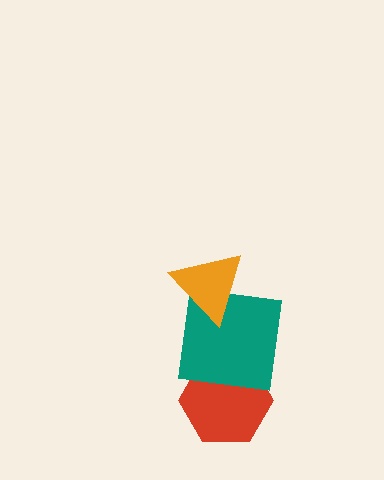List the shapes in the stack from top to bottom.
From top to bottom: the orange triangle, the teal square, the red hexagon.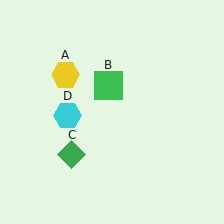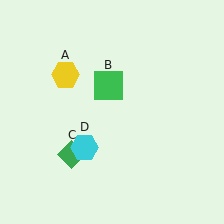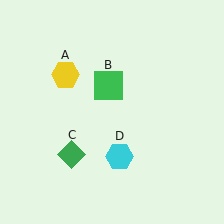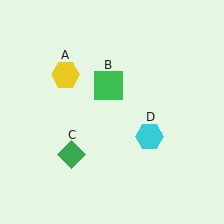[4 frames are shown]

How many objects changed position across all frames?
1 object changed position: cyan hexagon (object D).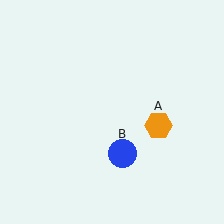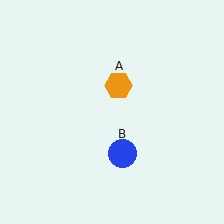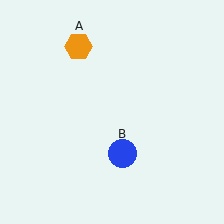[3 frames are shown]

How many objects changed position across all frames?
1 object changed position: orange hexagon (object A).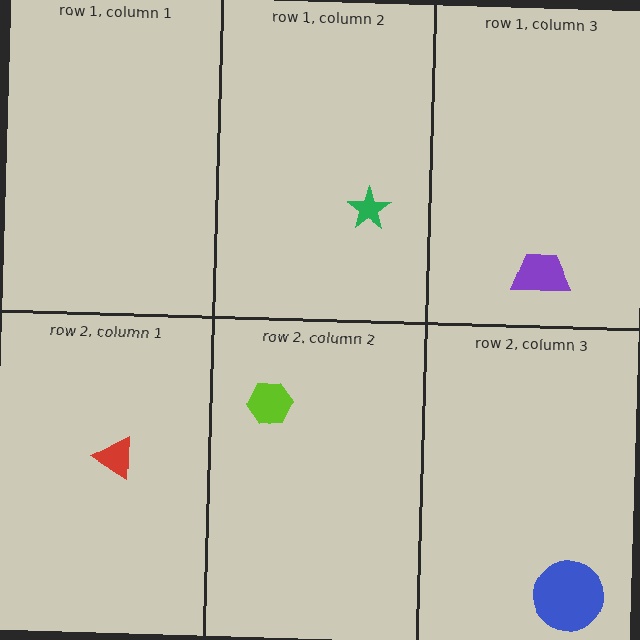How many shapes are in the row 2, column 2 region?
1.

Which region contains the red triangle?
The row 2, column 1 region.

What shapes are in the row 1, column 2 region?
The green star.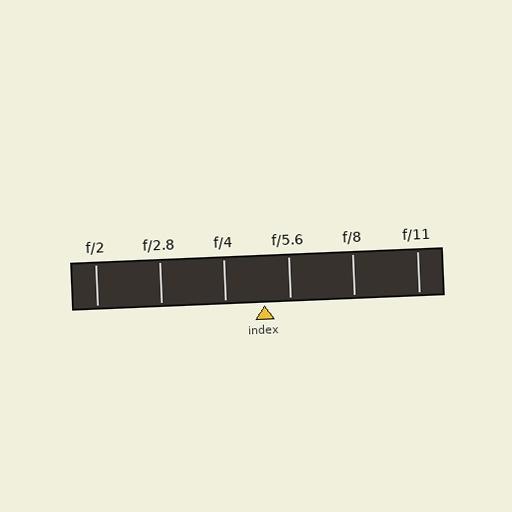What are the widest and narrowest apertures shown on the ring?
The widest aperture shown is f/2 and the narrowest is f/11.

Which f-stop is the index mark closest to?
The index mark is closest to f/5.6.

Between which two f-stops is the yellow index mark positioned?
The index mark is between f/4 and f/5.6.